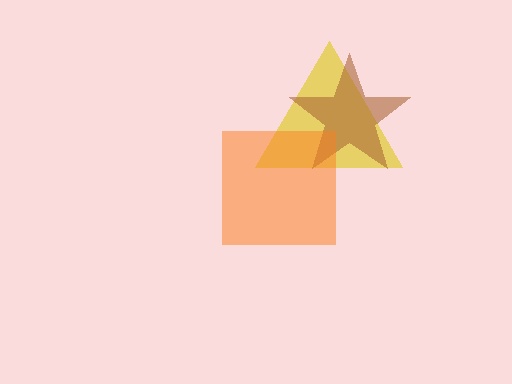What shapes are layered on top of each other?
The layered shapes are: a yellow triangle, a brown star, an orange square.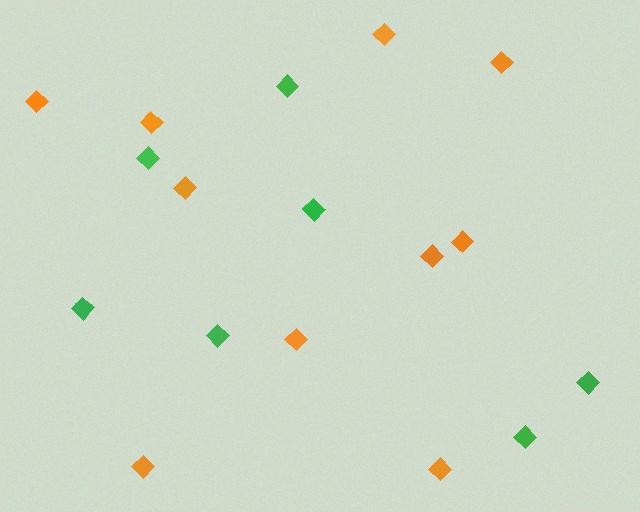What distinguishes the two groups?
There are 2 groups: one group of orange diamonds (10) and one group of green diamonds (7).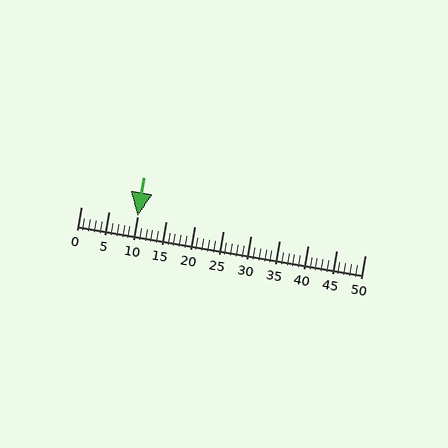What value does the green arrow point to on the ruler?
The green arrow points to approximately 10.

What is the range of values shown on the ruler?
The ruler shows values from 0 to 50.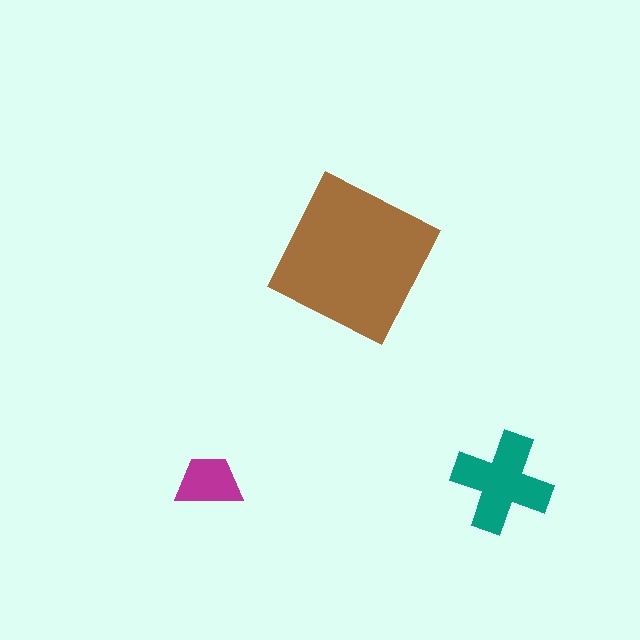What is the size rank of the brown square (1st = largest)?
1st.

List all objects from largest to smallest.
The brown square, the teal cross, the magenta trapezoid.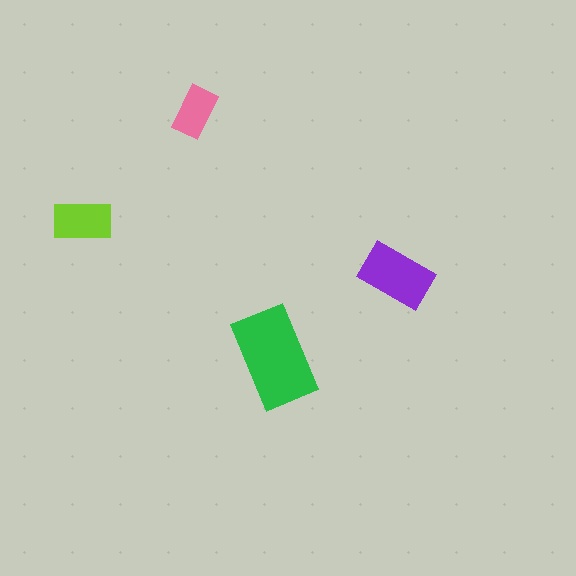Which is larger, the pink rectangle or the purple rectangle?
The purple one.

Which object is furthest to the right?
The purple rectangle is rightmost.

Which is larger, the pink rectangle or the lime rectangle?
The lime one.